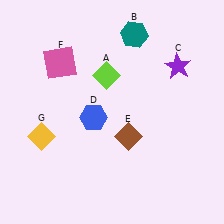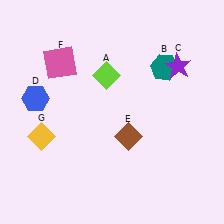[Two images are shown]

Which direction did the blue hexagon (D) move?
The blue hexagon (D) moved left.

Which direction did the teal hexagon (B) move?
The teal hexagon (B) moved down.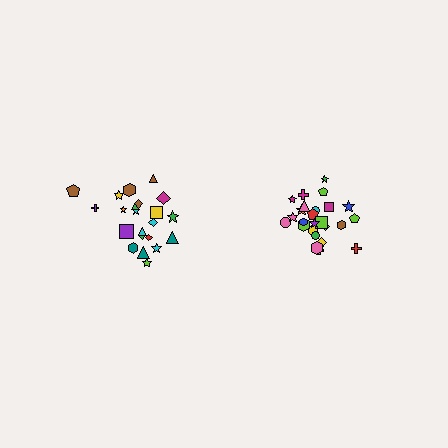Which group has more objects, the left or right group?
The right group.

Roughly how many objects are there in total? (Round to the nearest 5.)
Roughly 45 objects in total.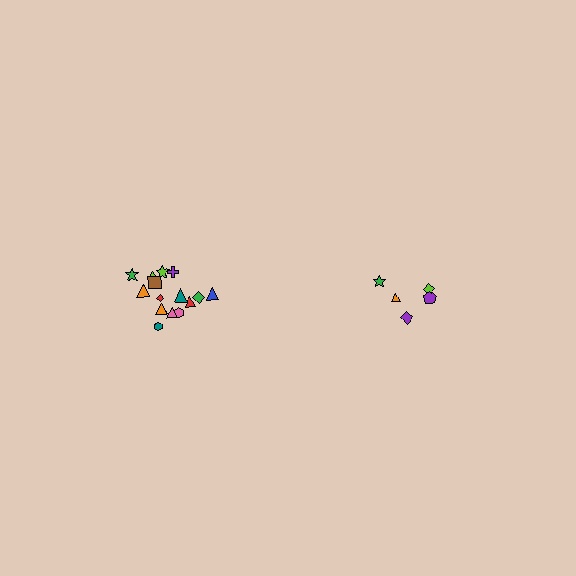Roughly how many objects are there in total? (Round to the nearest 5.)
Roughly 20 objects in total.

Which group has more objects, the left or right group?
The left group.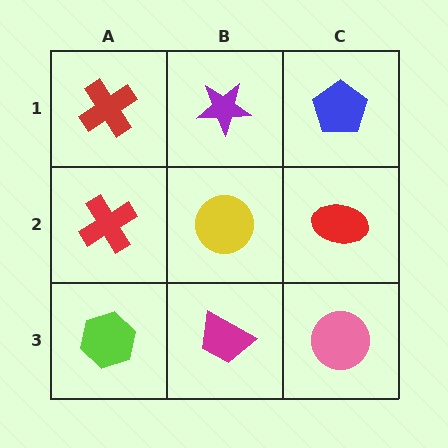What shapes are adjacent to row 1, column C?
A red ellipse (row 2, column C), a purple star (row 1, column B).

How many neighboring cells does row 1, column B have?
3.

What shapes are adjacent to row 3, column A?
A red cross (row 2, column A), a magenta trapezoid (row 3, column B).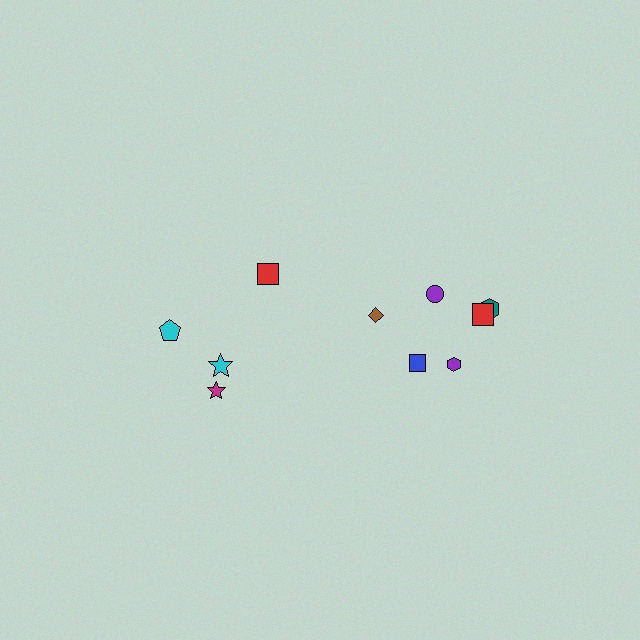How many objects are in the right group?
There are 6 objects.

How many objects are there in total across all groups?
There are 10 objects.